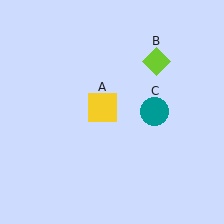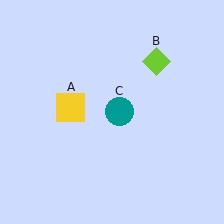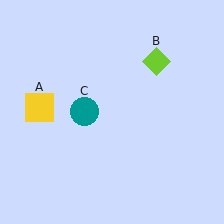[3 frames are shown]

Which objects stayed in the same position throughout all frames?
Lime diamond (object B) remained stationary.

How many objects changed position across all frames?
2 objects changed position: yellow square (object A), teal circle (object C).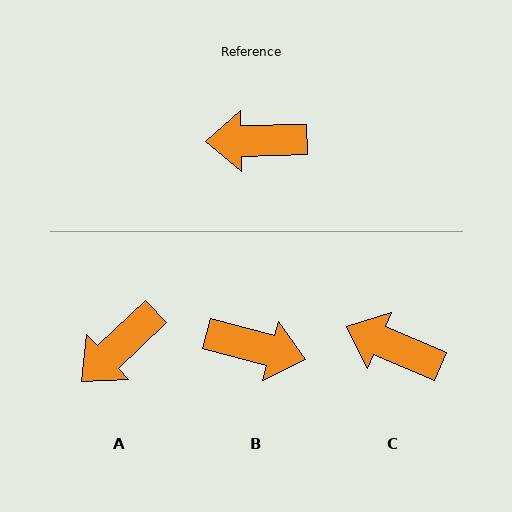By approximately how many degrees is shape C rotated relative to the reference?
Approximately 24 degrees clockwise.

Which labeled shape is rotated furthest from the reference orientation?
B, about 164 degrees away.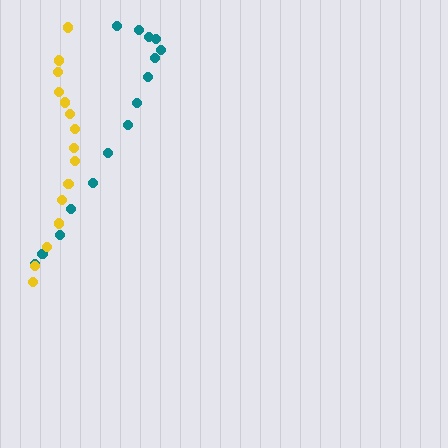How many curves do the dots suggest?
There are 2 distinct paths.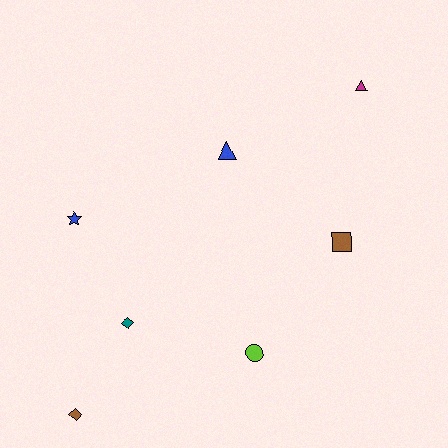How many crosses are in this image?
There are no crosses.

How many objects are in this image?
There are 7 objects.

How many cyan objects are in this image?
There are no cyan objects.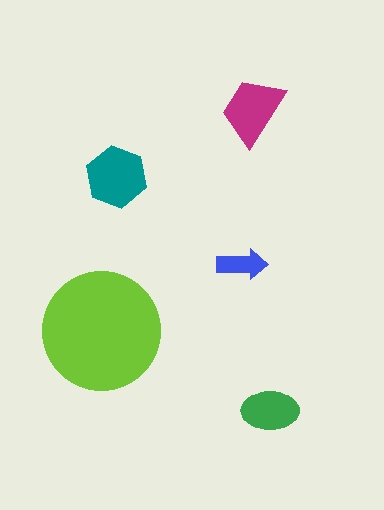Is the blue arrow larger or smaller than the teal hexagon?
Smaller.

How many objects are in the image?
There are 5 objects in the image.